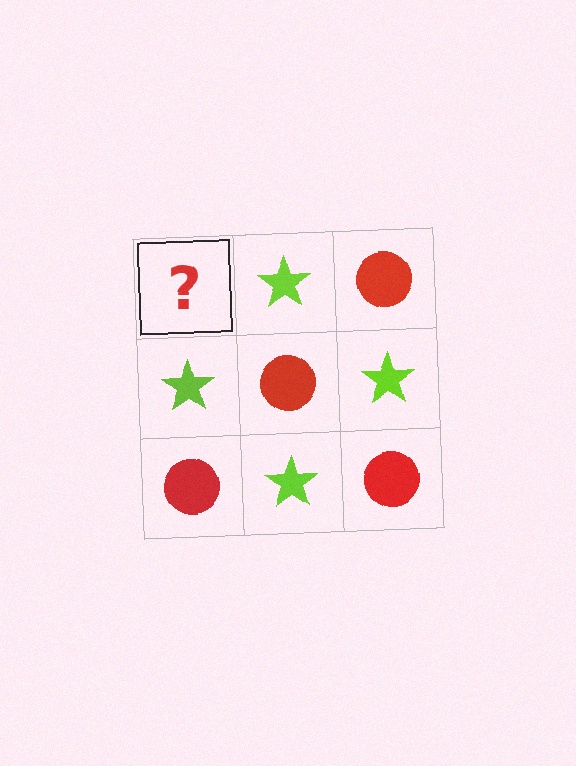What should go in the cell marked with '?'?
The missing cell should contain a red circle.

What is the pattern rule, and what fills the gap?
The rule is that it alternates red circle and lime star in a checkerboard pattern. The gap should be filled with a red circle.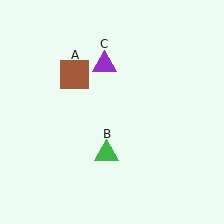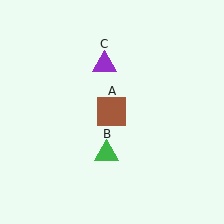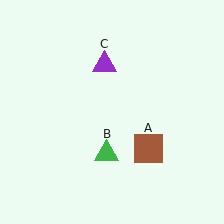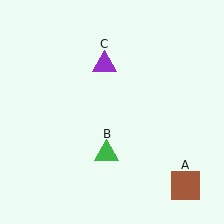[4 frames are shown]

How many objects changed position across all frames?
1 object changed position: brown square (object A).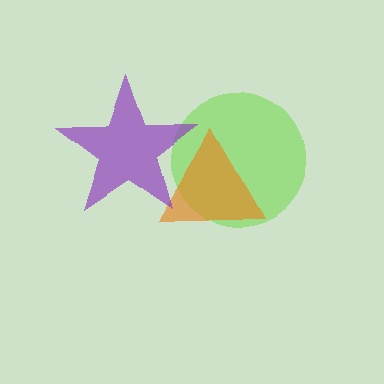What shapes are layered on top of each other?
The layered shapes are: a lime circle, an orange triangle, a purple star.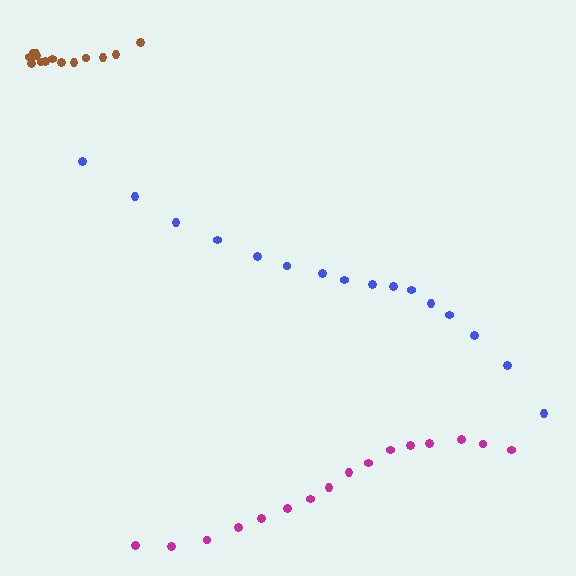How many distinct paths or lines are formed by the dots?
There are 3 distinct paths.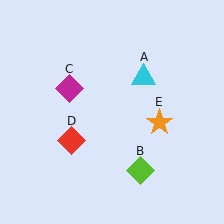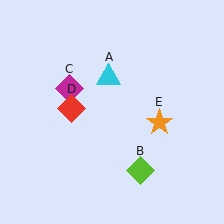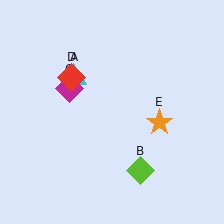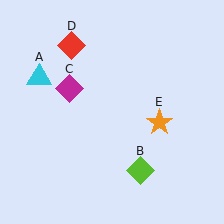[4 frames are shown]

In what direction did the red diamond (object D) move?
The red diamond (object D) moved up.